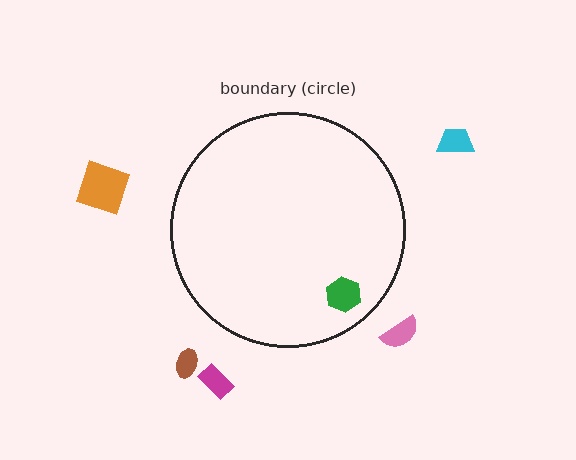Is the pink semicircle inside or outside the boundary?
Outside.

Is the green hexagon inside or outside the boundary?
Inside.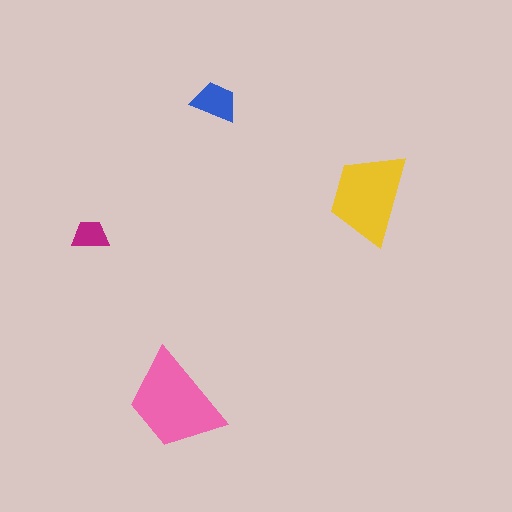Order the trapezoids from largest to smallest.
the pink one, the yellow one, the blue one, the magenta one.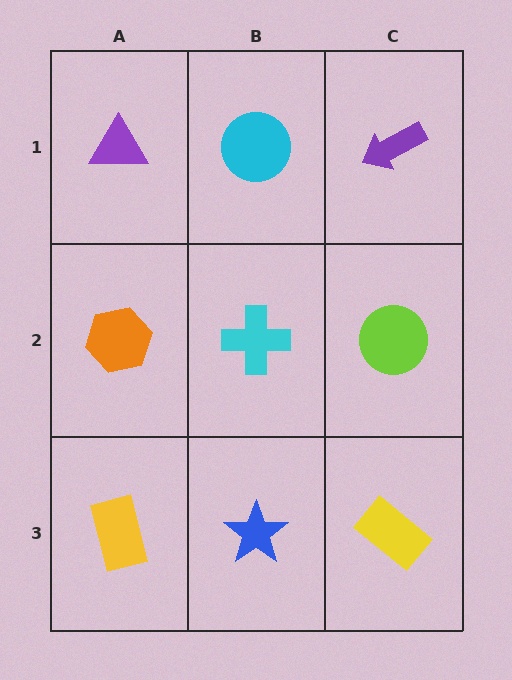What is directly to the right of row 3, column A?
A blue star.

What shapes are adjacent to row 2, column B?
A cyan circle (row 1, column B), a blue star (row 3, column B), an orange hexagon (row 2, column A), a lime circle (row 2, column C).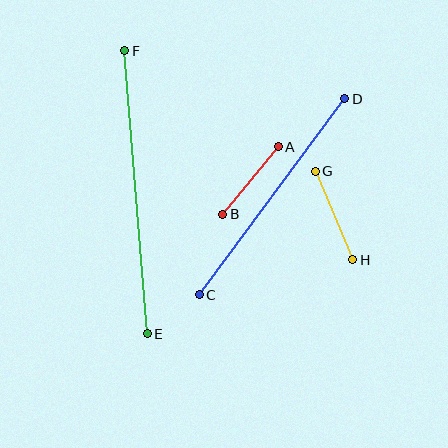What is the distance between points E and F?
The distance is approximately 284 pixels.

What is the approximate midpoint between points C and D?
The midpoint is at approximately (272, 197) pixels.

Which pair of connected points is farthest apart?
Points E and F are farthest apart.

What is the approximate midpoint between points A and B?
The midpoint is at approximately (250, 180) pixels.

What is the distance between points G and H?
The distance is approximately 96 pixels.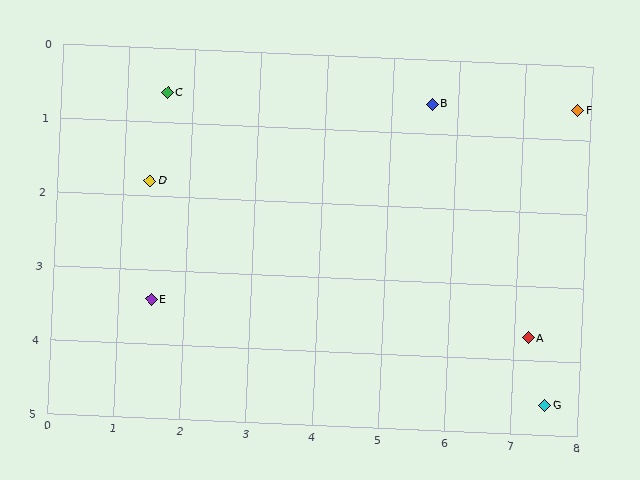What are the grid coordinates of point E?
Point E is at approximately (1.5, 3.4).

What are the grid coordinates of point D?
Point D is at approximately (1.4, 1.8).